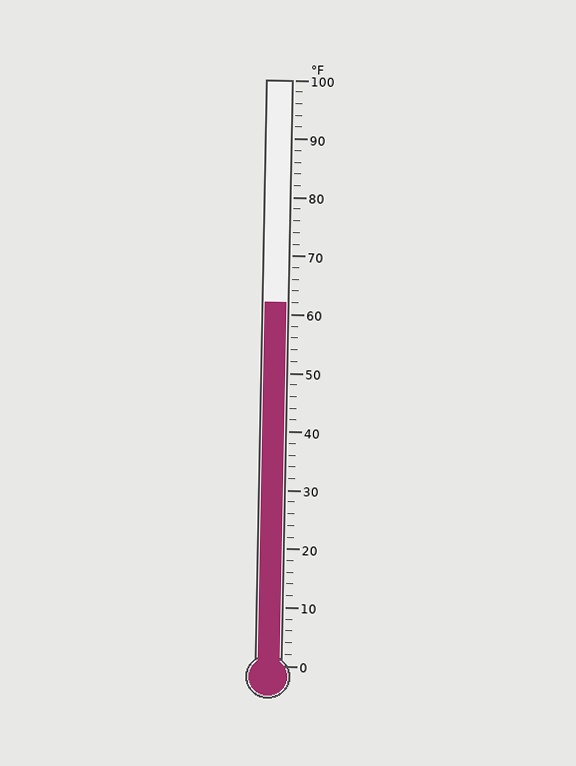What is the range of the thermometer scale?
The thermometer scale ranges from 0°F to 100°F.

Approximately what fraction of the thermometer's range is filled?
The thermometer is filled to approximately 60% of its range.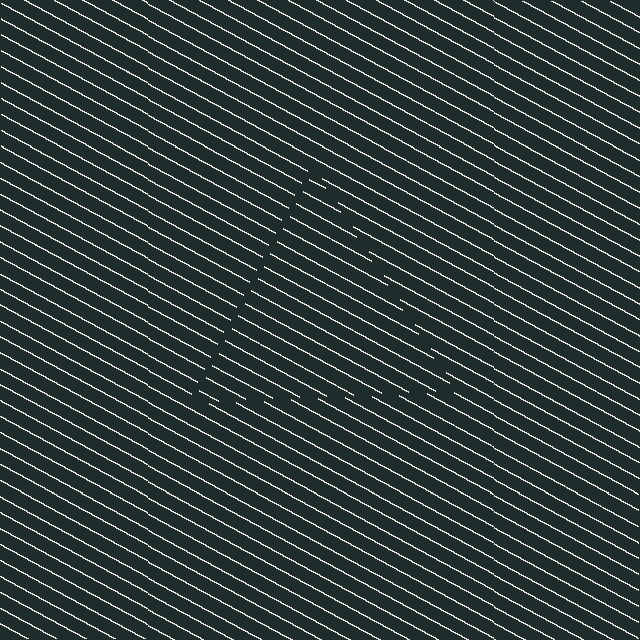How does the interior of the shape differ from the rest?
The interior of the shape contains the same grating, shifted by half a period — the contour is defined by the phase discontinuity where line-ends from the inner and outer gratings abut.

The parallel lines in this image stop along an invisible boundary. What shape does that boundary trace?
An illusory triangle. The interior of the shape contains the same grating, shifted by half a period — the contour is defined by the phase discontinuity where line-ends from the inner and outer gratings abut.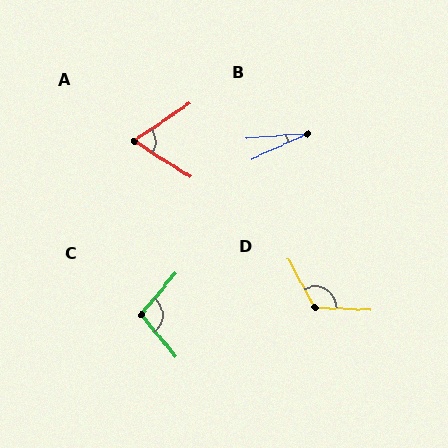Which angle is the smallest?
B, at approximately 20 degrees.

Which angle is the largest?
D, at approximately 121 degrees.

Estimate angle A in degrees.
Approximately 67 degrees.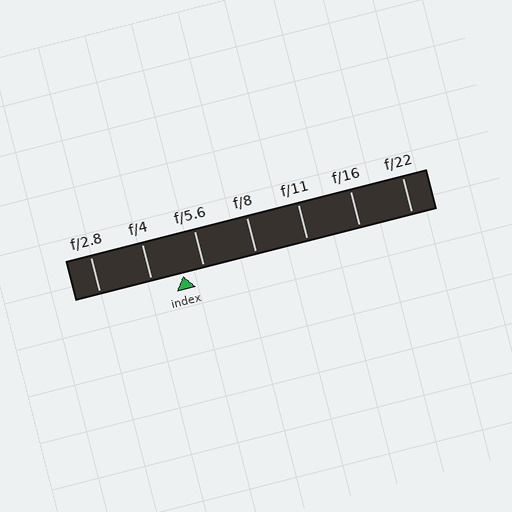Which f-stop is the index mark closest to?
The index mark is closest to f/5.6.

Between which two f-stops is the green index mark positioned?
The index mark is between f/4 and f/5.6.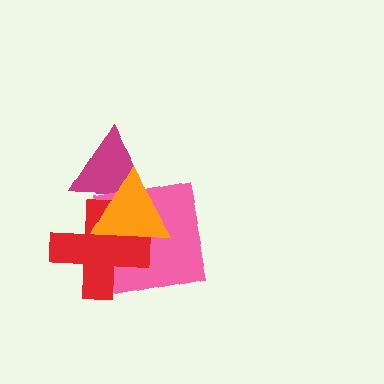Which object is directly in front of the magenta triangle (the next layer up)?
The pink square is directly in front of the magenta triangle.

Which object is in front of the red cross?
The orange triangle is in front of the red cross.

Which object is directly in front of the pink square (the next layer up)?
The red cross is directly in front of the pink square.